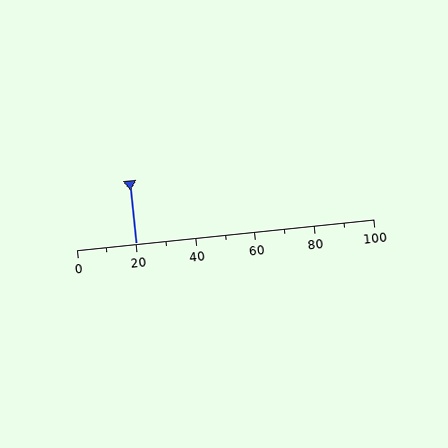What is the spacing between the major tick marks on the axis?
The major ticks are spaced 20 apart.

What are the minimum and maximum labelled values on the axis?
The axis runs from 0 to 100.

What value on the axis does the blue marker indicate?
The marker indicates approximately 20.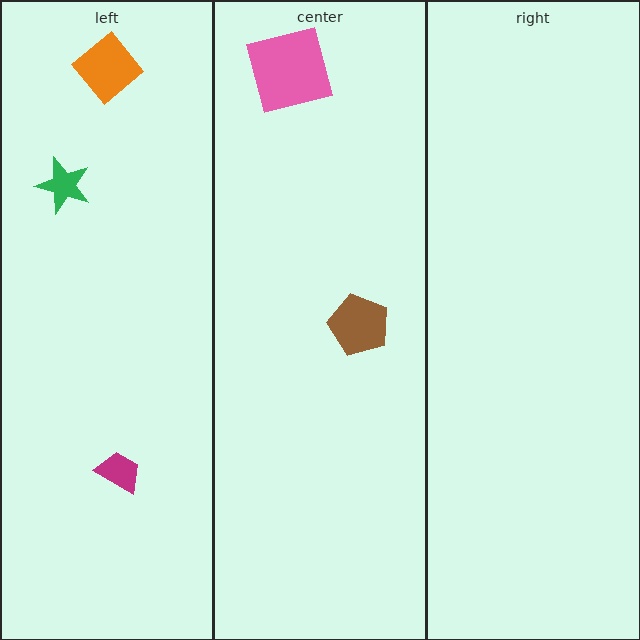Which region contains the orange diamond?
The left region.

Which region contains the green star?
The left region.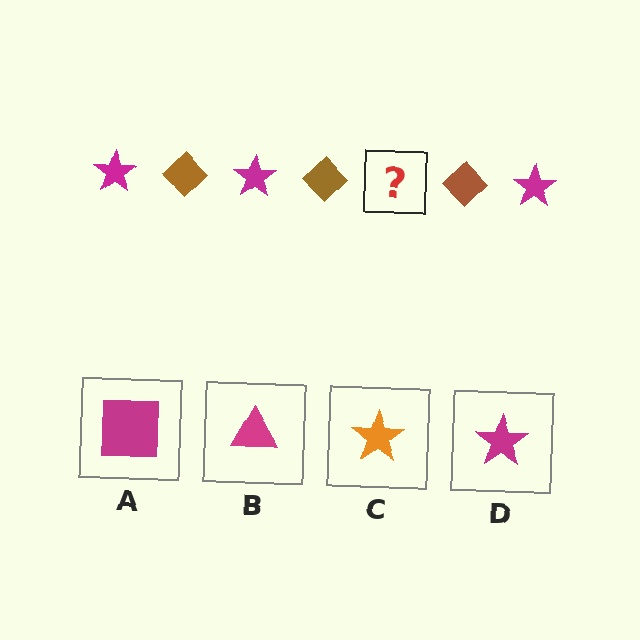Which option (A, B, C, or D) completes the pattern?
D.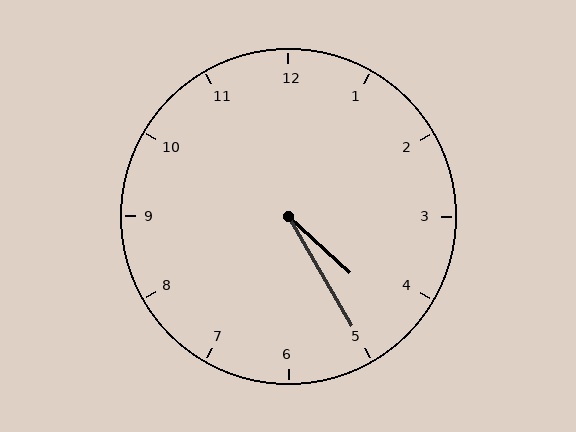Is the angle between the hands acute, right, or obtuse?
It is acute.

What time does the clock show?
4:25.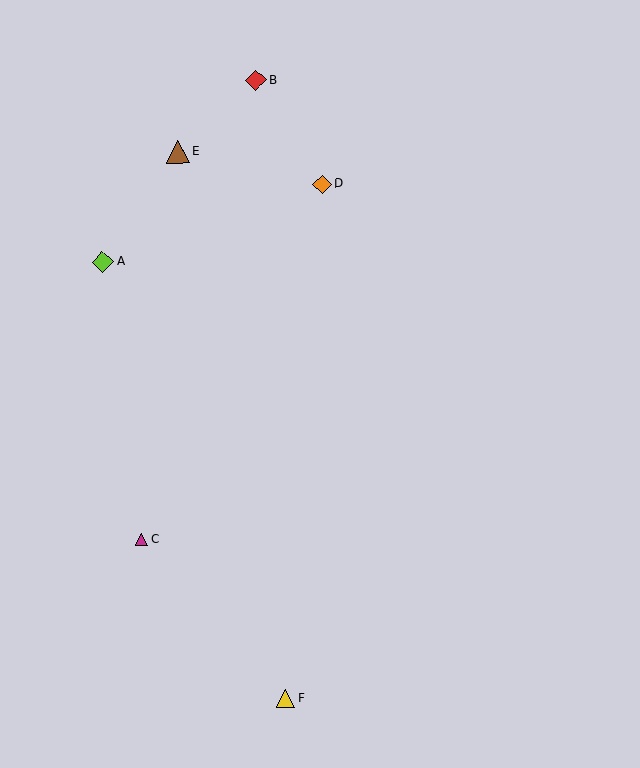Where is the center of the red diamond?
The center of the red diamond is at (256, 80).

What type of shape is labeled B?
Shape B is a red diamond.